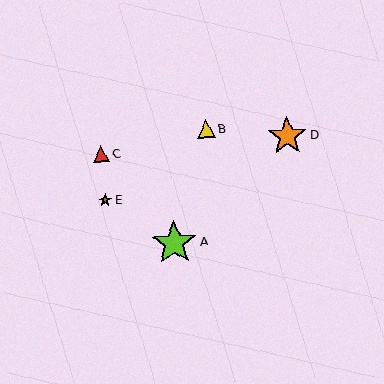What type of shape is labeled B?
Shape B is a yellow triangle.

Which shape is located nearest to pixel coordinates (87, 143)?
The red triangle (labeled C) at (101, 154) is nearest to that location.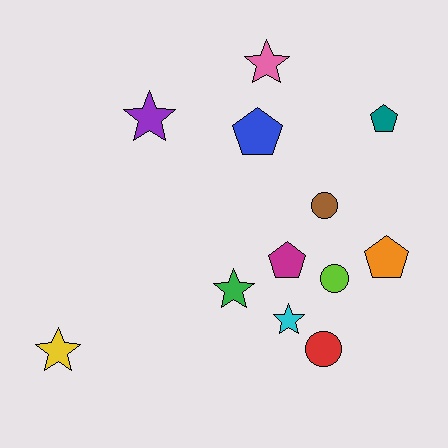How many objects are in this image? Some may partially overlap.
There are 12 objects.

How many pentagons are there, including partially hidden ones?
There are 4 pentagons.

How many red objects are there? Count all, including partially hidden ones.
There is 1 red object.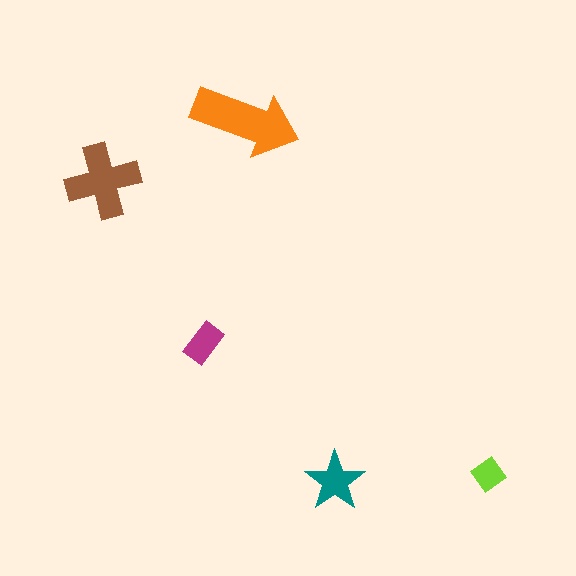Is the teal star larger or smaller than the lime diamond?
Larger.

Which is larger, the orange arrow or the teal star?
The orange arrow.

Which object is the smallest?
The lime diamond.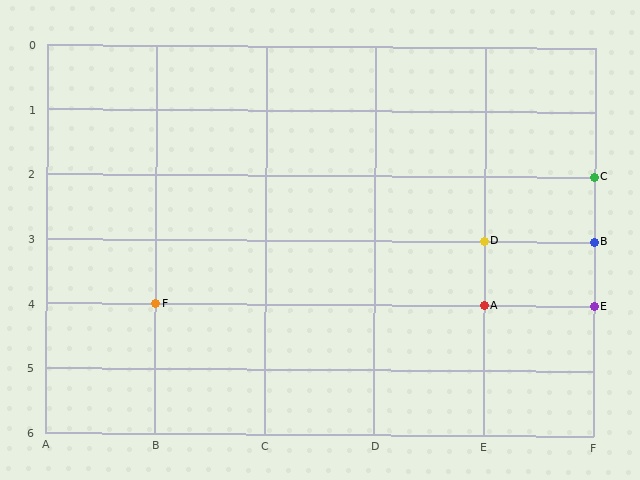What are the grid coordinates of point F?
Point F is at grid coordinates (B, 4).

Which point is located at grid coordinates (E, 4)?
Point A is at (E, 4).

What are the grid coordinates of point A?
Point A is at grid coordinates (E, 4).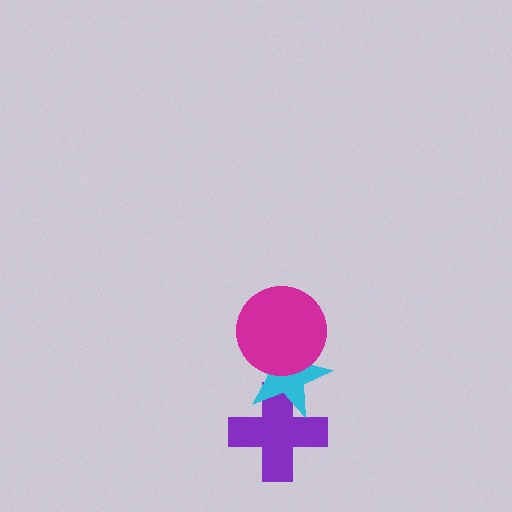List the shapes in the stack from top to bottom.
From top to bottom: the magenta circle, the cyan star, the purple cross.